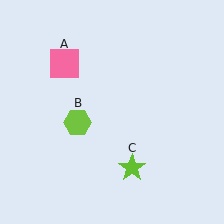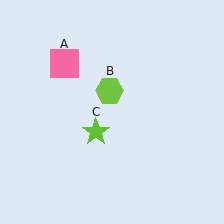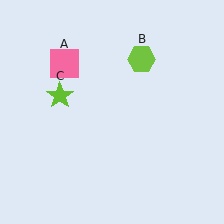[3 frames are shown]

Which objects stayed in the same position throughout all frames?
Pink square (object A) remained stationary.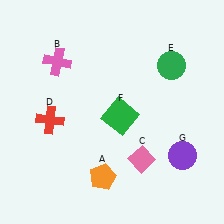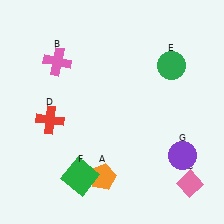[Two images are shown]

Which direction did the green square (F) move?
The green square (F) moved down.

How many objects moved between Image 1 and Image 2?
2 objects moved between the two images.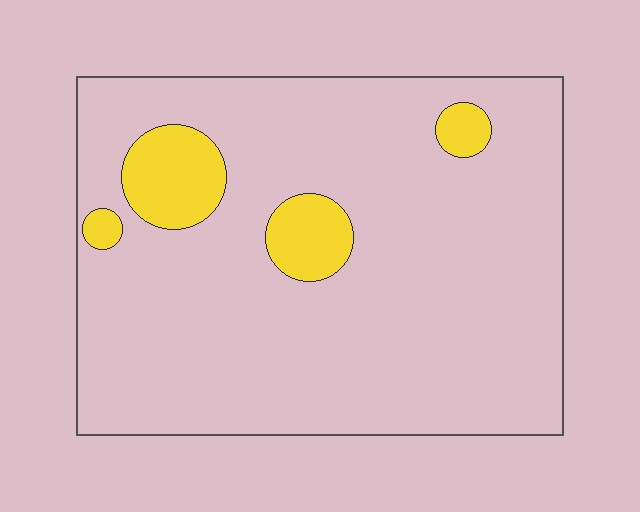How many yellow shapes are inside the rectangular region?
4.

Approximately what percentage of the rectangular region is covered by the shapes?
Approximately 10%.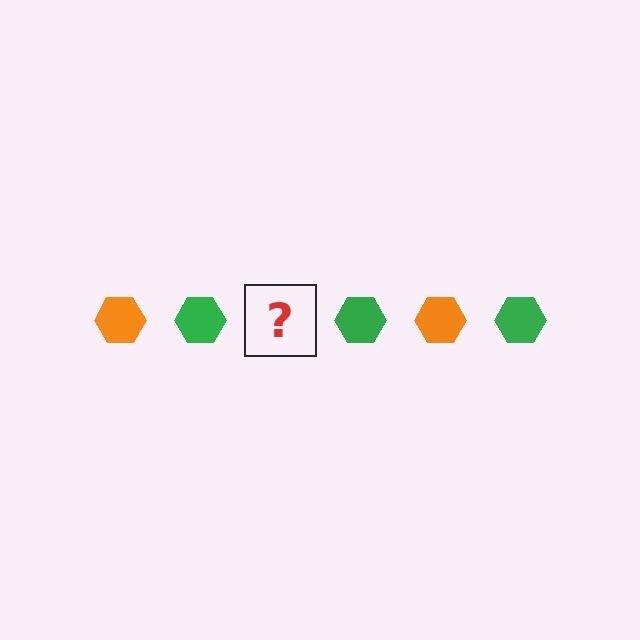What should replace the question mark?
The question mark should be replaced with an orange hexagon.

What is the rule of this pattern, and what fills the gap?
The rule is that the pattern cycles through orange, green hexagons. The gap should be filled with an orange hexagon.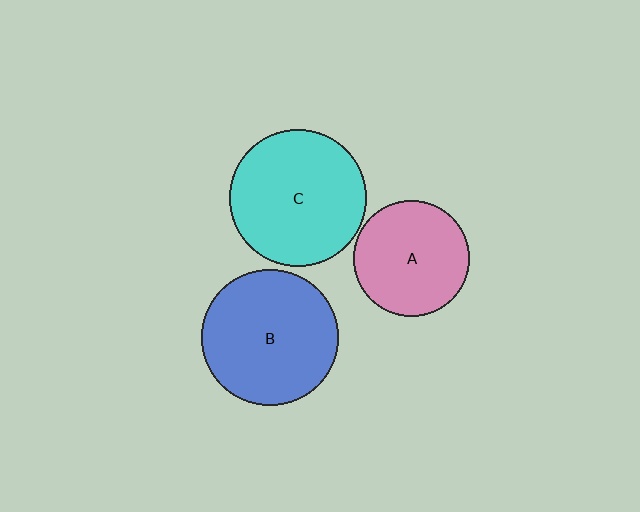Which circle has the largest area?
Circle C (cyan).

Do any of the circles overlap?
No, none of the circles overlap.